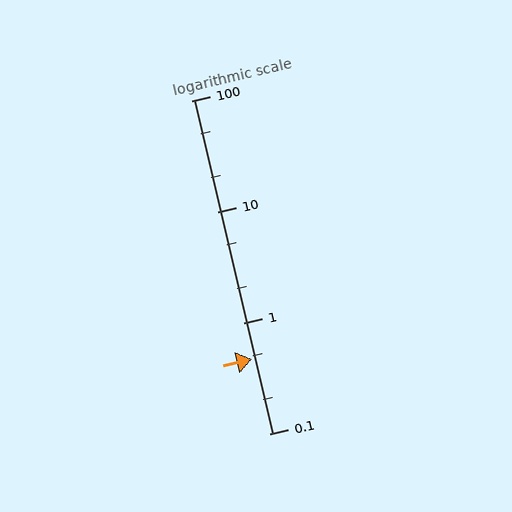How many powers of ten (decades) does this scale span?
The scale spans 3 decades, from 0.1 to 100.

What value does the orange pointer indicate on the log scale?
The pointer indicates approximately 0.47.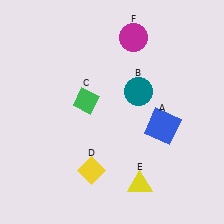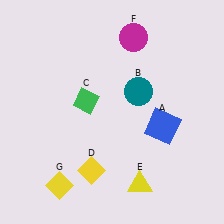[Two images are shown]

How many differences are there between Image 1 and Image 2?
There is 1 difference between the two images.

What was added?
A yellow diamond (G) was added in Image 2.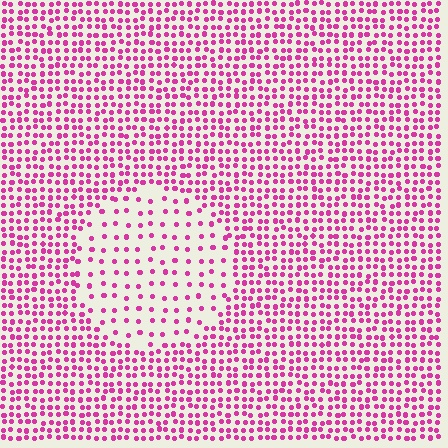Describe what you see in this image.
The image contains small magenta elements arranged at two different densities. A circle-shaped region is visible where the elements are less densely packed than the surrounding area.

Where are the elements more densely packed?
The elements are more densely packed outside the circle boundary.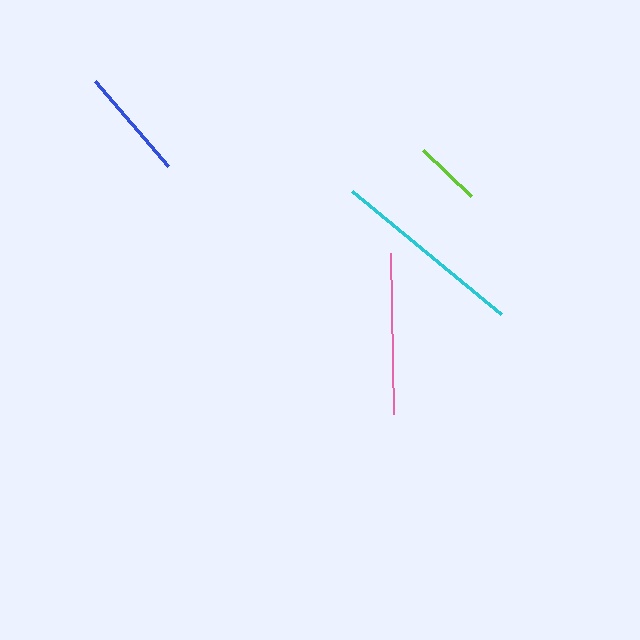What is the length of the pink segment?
The pink segment is approximately 161 pixels long.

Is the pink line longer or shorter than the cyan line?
The cyan line is longer than the pink line.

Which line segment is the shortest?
The lime line is the shortest at approximately 66 pixels.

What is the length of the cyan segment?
The cyan segment is approximately 193 pixels long.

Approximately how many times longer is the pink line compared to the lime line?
The pink line is approximately 2.4 times the length of the lime line.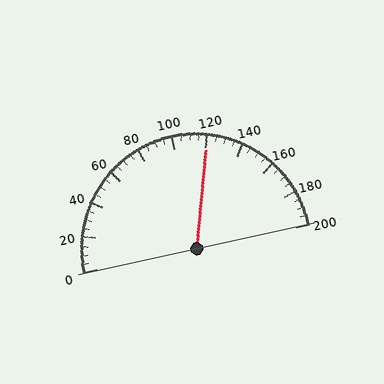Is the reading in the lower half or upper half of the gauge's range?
The reading is in the upper half of the range (0 to 200).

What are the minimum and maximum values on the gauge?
The gauge ranges from 0 to 200.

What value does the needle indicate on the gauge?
The needle indicates approximately 120.